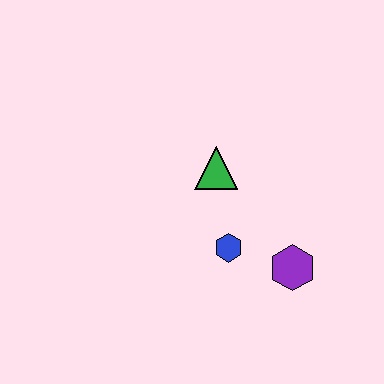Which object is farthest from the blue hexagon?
The green triangle is farthest from the blue hexagon.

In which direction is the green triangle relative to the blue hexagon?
The green triangle is above the blue hexagon.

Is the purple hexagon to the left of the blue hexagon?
No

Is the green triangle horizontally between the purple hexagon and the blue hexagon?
No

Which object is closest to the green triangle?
The blue hexagon is closest to the green triangle.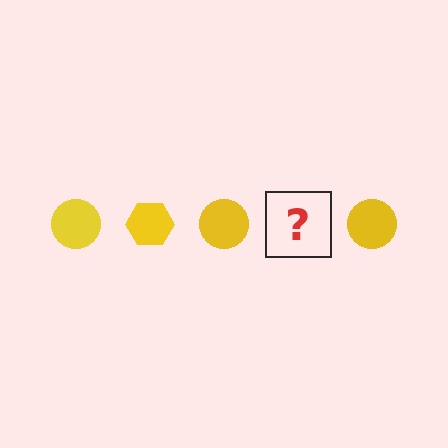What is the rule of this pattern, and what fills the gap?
The rule is that the pattern cycles through circle, hexagon shapes in yellow. The gap should be filled with a yellow hexagon.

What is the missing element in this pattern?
The missing element is a yellow hexagon.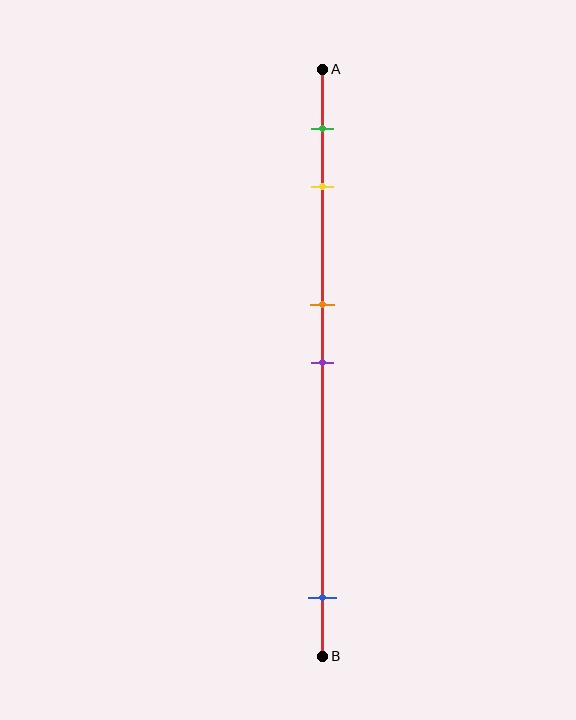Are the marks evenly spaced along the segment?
No, the marks are not evenly spaced.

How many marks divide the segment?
There are 5 marks dividing the segment.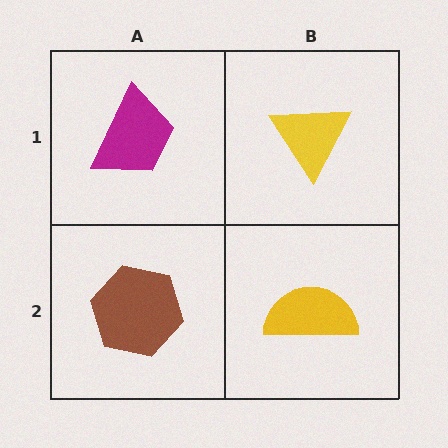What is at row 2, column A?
A brown hexagon.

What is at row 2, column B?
A yellow semicircle.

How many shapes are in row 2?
2 shapes.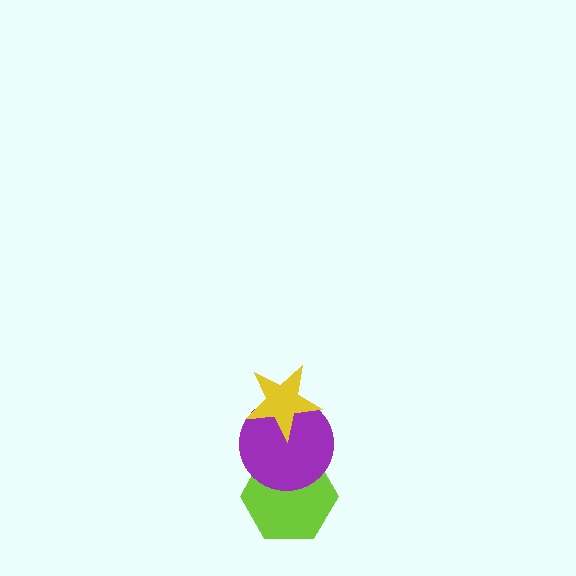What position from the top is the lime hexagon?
The lime hexagon is 3rd from the top.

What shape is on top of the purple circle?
The yellow star is on top of the purple circle.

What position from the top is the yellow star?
The yellow star is 1st from the top.